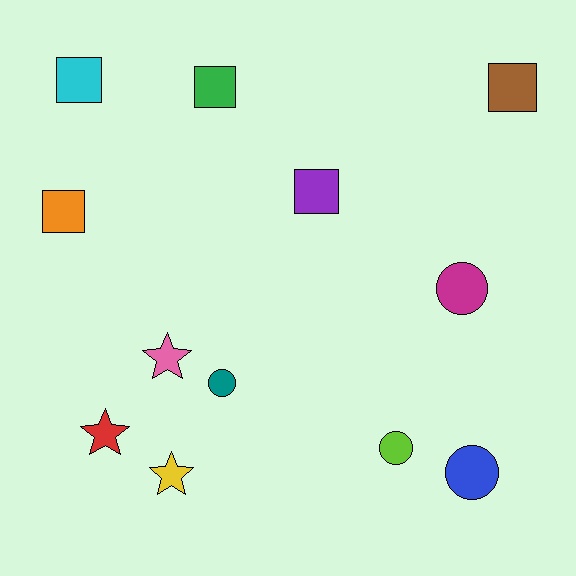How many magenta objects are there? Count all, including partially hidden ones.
There is 1 magenta object.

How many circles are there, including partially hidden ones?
There are 4 circles.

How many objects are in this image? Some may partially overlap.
There are 12 objects.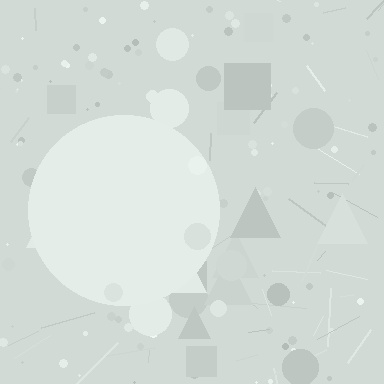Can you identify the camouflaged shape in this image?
The camouflaged shape is a circle.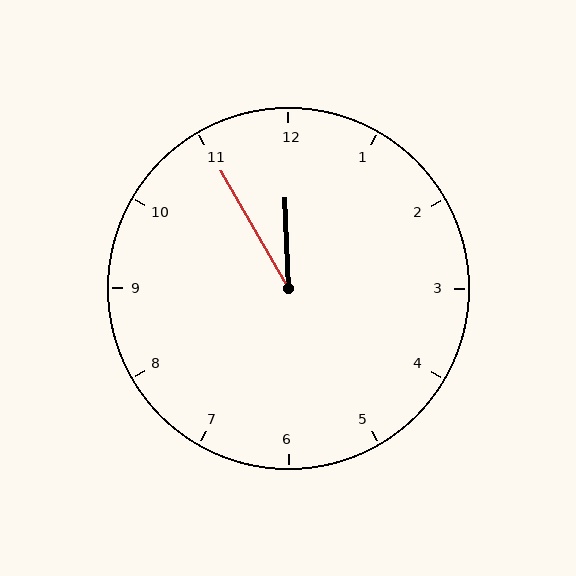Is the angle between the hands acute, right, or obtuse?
It is acute.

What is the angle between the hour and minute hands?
Approximately 28 degrees.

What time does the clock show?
11:55.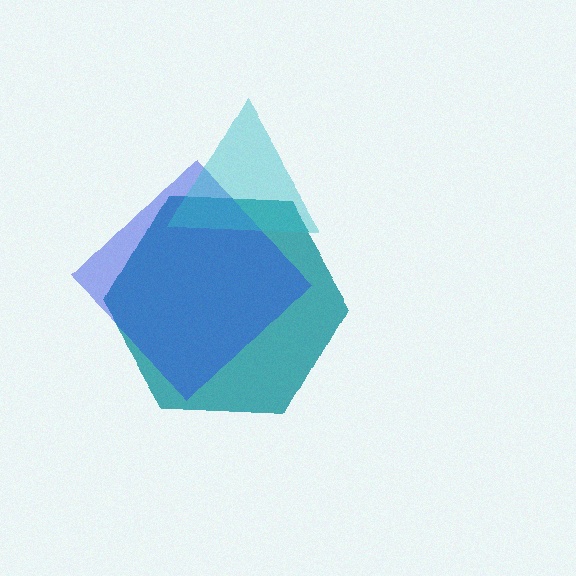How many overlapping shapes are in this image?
There are 3 overlapping shapes in the image.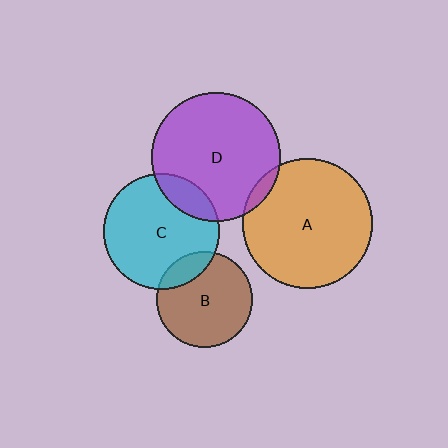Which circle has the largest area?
Circle A (orange).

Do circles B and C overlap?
Yes.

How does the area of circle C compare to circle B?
Approximately 1.5 times.